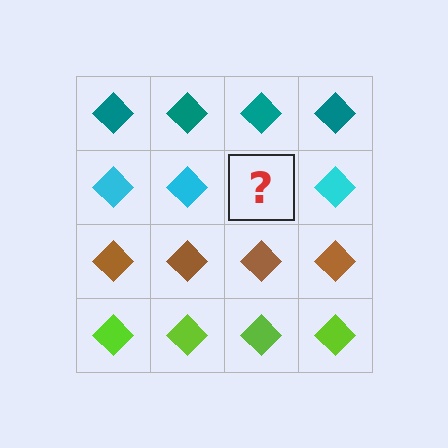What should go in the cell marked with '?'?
The missing cell should contain a cyan diamond.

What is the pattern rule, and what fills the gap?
The rule is that each row has a consistent color. The gap should be filled with a cyan diamond.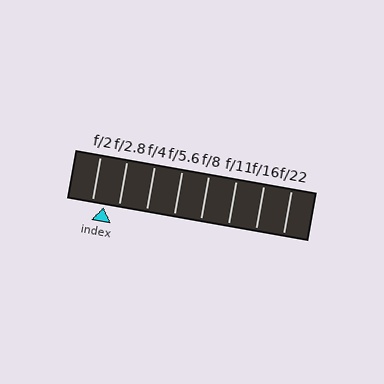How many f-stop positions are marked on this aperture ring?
There are 8 f-stop positions marked.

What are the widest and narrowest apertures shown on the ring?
The widest aperture shown is f/2 and the narrowest is f/22.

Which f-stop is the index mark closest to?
The index mark is closest to f/2.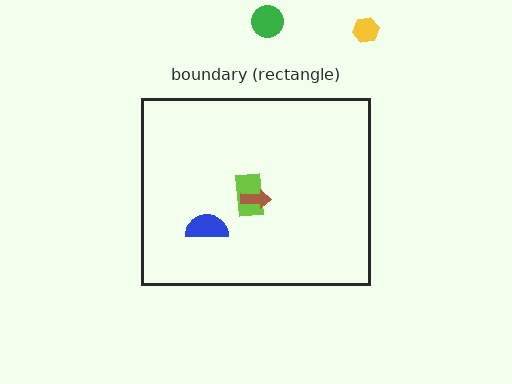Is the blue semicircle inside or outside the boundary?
Inside.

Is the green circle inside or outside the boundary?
Outside.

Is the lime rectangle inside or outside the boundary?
Inside.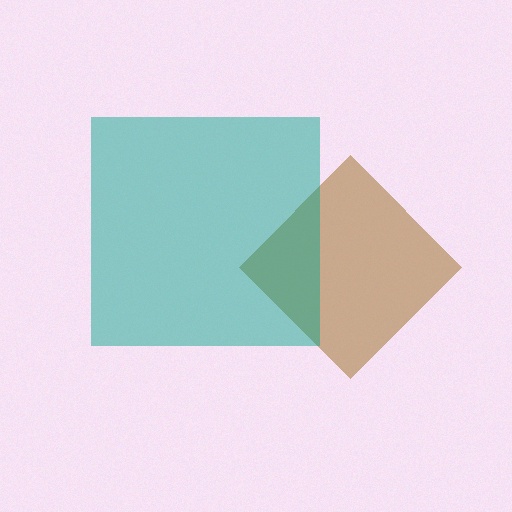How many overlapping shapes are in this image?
There are 2 overlapping shapes in the image.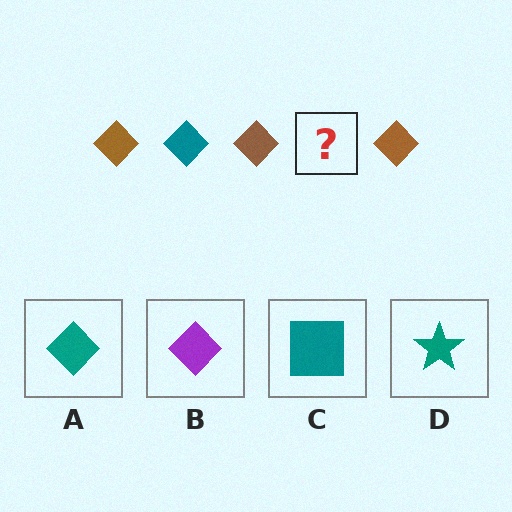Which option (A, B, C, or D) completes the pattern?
A.